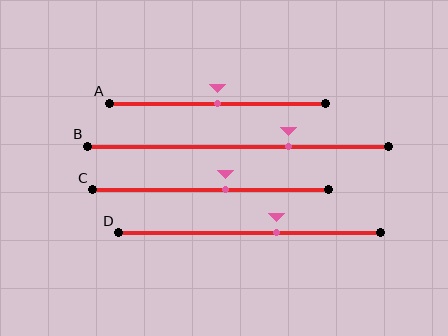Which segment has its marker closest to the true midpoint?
Segment A has its marker closest to the true midpoint.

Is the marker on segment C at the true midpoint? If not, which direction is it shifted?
No, the marker on segment C is shifted to the right by about 6% of the segment length.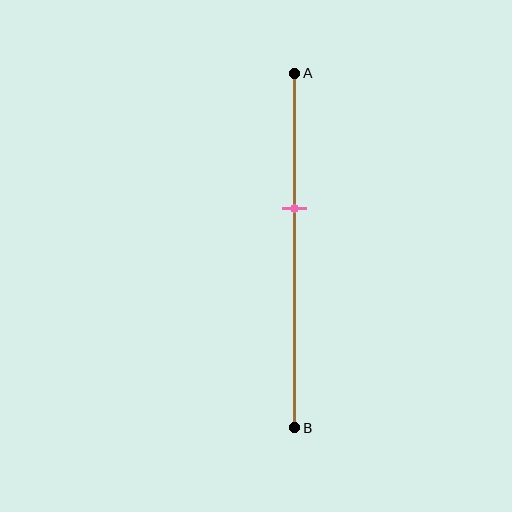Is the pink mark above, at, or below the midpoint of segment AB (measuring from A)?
The pink mark is above the midpoint of segment AB.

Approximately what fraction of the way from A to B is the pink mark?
The pink mark is approximately 40% of the way from A to B.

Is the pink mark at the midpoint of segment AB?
No, the mark is at about 40% from A, not at the 50% midpoint.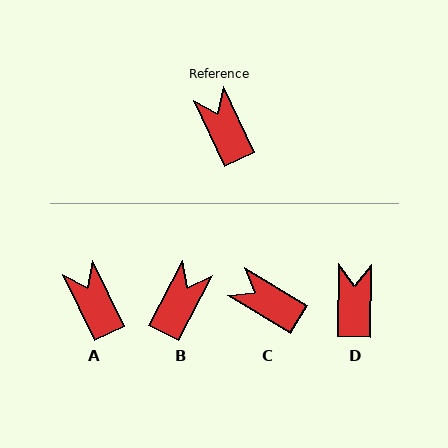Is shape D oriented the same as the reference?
No, it is off by about 27 degrees.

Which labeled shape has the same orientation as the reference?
A.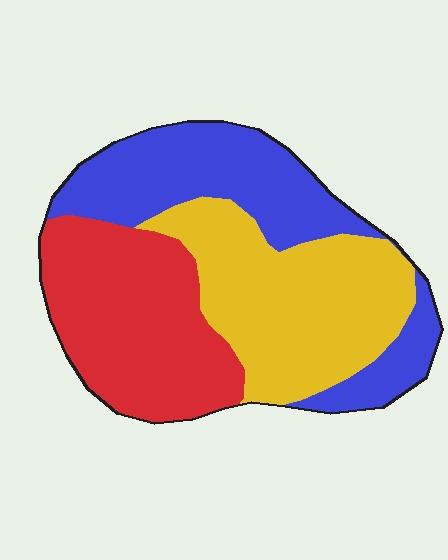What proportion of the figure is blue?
Blue covers around 35% of the figure.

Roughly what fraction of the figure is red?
Red covers 33% of the figure.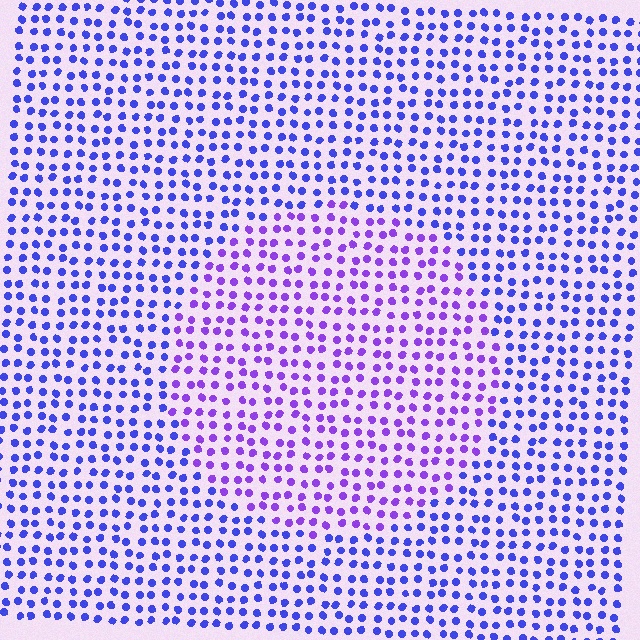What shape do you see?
I see a circle.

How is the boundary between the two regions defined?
The boundary is defined purely by a slight shift in hue (about 32 degrees). Spacing, size, and orientation are identical on both sides.